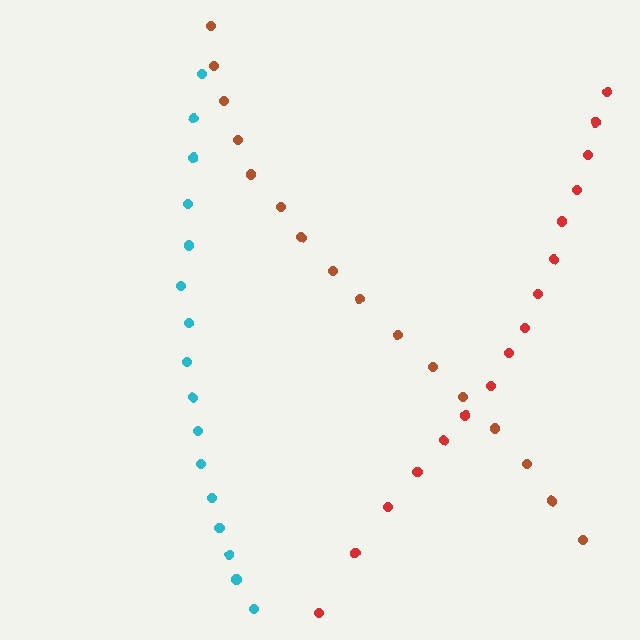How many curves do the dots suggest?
There are 3 distinct paths.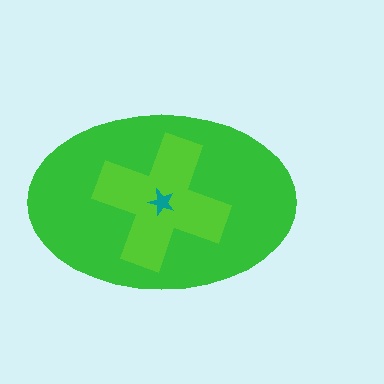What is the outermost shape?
The green ellipse.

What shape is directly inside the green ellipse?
The lime cross.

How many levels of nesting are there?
3.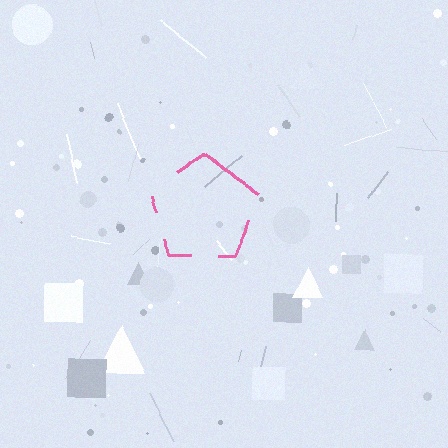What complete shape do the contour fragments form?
The contour fragments form a pentagon.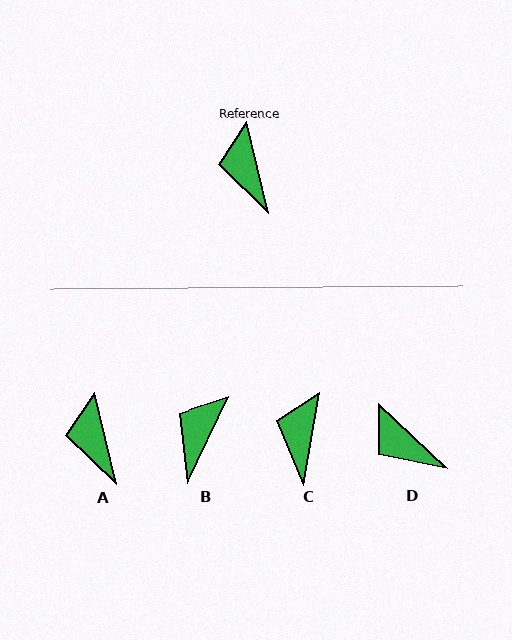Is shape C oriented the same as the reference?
No, it is off by about 23 degrees.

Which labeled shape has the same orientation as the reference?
A.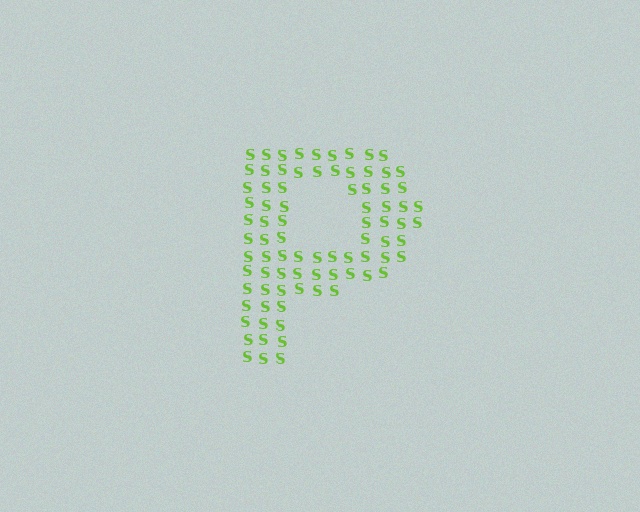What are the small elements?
The small elements are letter S's.